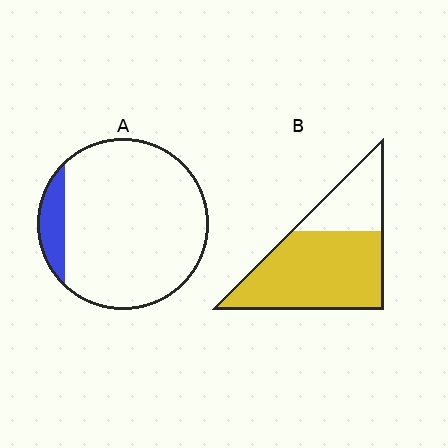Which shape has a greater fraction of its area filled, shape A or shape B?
Shape B.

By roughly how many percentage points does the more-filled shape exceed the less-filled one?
By roughly 60 percentage points (B over A).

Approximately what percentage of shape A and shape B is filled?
A is approximately 10% and B is approximately 70%.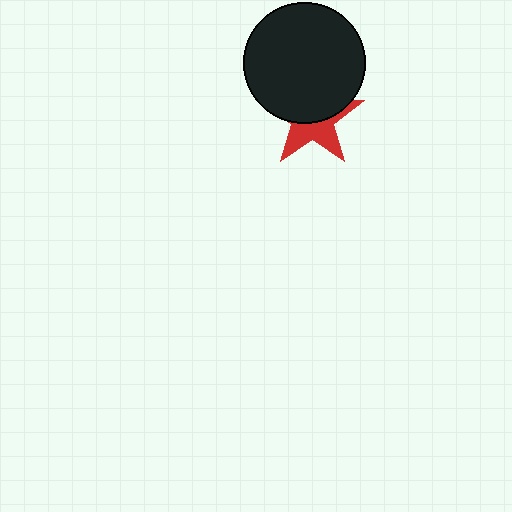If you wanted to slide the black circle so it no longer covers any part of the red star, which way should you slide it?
Slide it up — that is the most direct way to separate the two shapes.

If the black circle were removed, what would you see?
You would see the complete red star.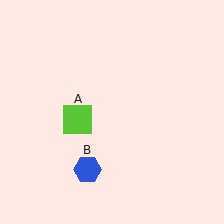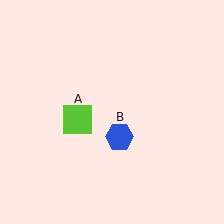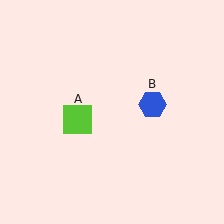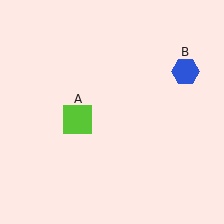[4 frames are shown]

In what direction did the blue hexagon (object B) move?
The blue hexagon (object B) moved up and to the right.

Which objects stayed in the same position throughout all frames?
Lime square (object A) remained stationary.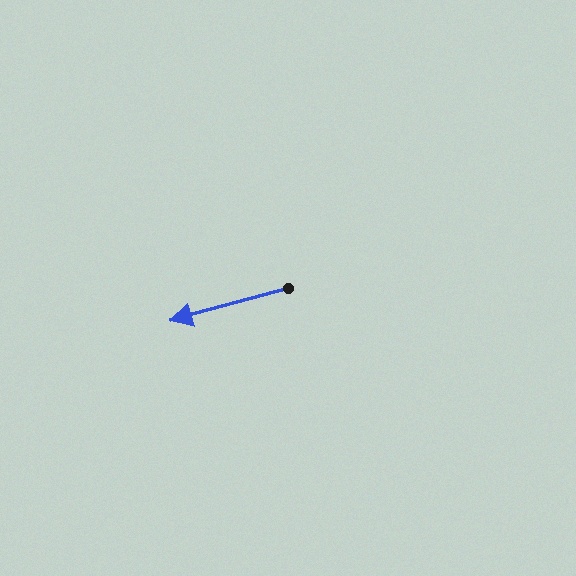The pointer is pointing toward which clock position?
Roughly 8 o'clock.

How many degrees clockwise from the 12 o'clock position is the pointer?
Approximately 255 degrees.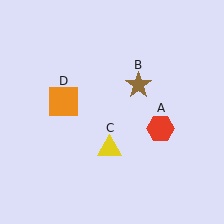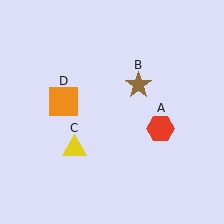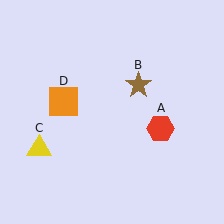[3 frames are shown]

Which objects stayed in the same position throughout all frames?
Red hexagon (object A) and brown star (object B) and orange square (object D) remained stationary.